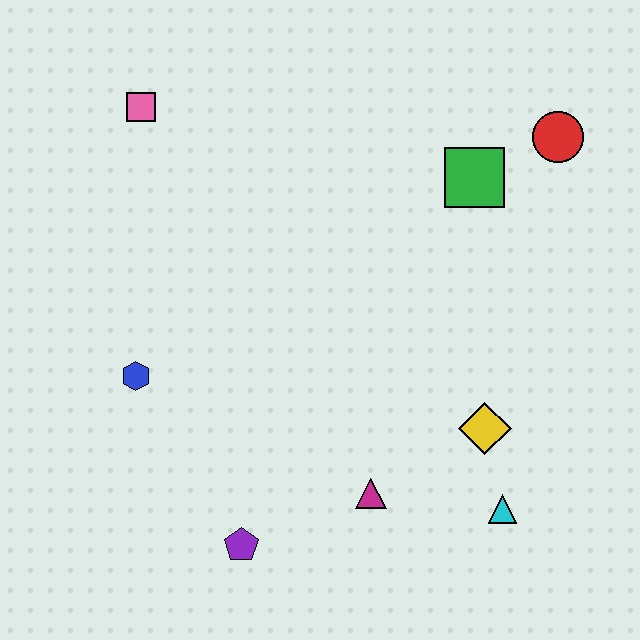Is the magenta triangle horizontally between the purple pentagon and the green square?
Yes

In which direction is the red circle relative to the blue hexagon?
The red circle is to the right of the blue hexagon.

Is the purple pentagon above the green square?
No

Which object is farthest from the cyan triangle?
The pink square is farthest from the cyan triangle.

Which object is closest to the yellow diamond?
The cyan triangle is closest to the yellow diamond.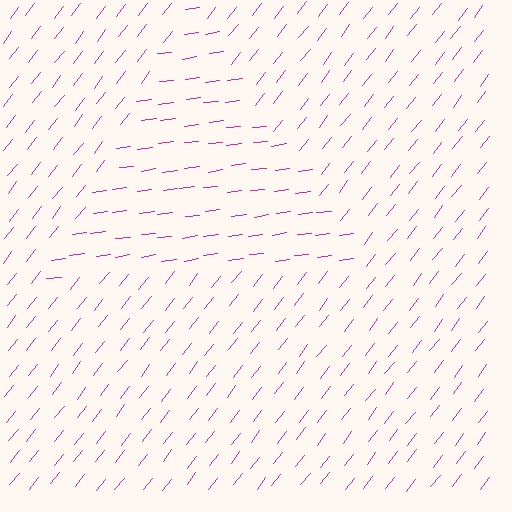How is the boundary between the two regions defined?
The boundary is defined purely by a change in line orientation (approximately 45 degrees difference). All lines are the same color and thickness.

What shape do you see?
I see a triangle.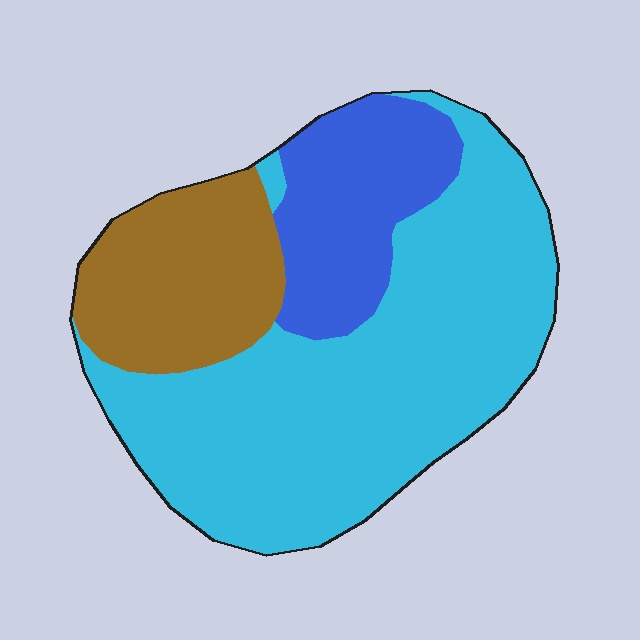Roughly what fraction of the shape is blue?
Blue takes up between a sixth and a third of the shape.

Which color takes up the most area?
Cyan, at roughly 60%.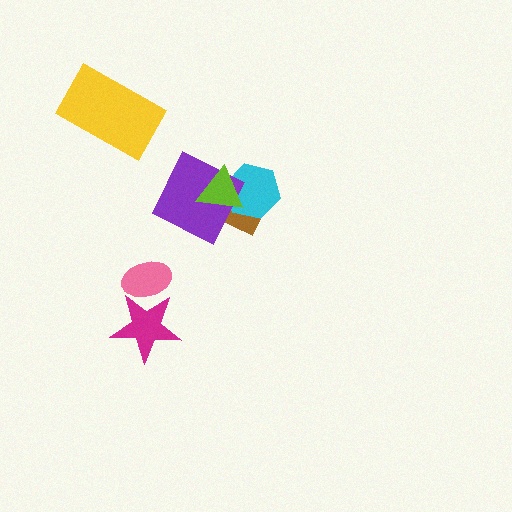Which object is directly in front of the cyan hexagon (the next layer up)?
The purple diamond is directly in front of the cyan hexagon.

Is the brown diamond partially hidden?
Yes, it is partially covered by another shape.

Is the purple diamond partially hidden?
Yes, it is partially covered by another shape.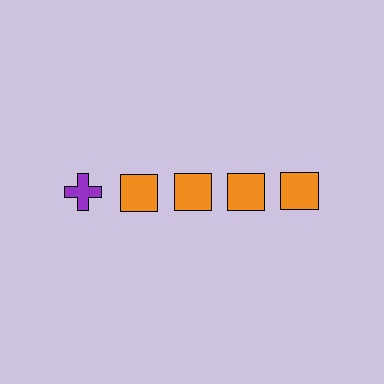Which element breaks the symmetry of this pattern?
The purple cross in the top row, leftmost column breaks the symmetry. All other shapes are orange squares.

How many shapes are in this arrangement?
There are 5 shapes arranged in a grid pattern.